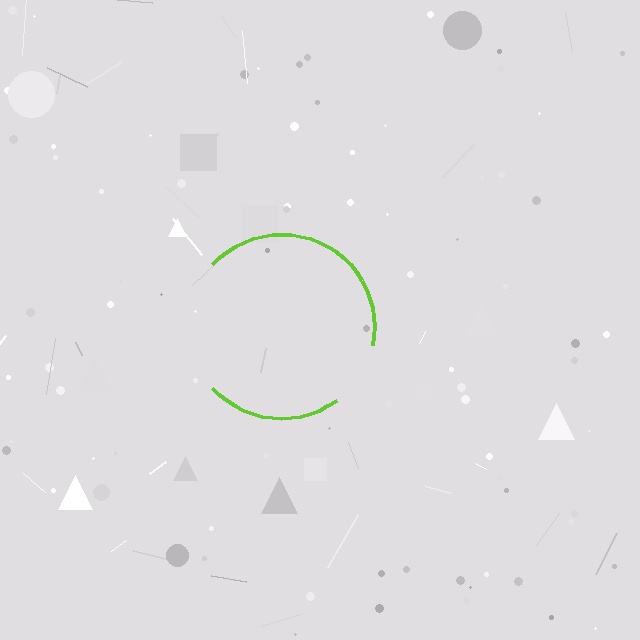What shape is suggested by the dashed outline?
The dashed outline suggests a circle.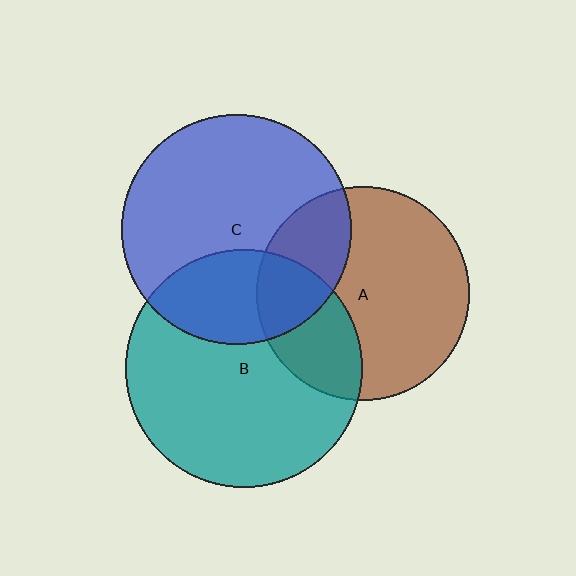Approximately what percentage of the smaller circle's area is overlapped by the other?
Approximately 30%.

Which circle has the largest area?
Circle B (teal).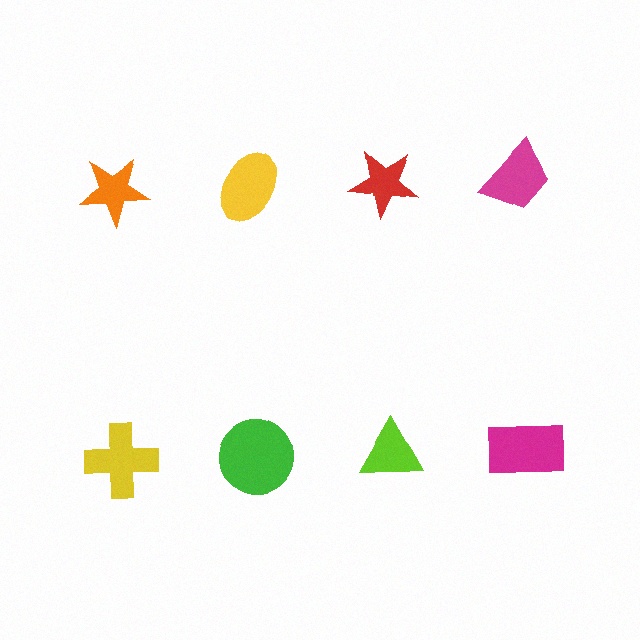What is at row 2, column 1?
A yellow cross.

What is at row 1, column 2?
A yellow ellipse.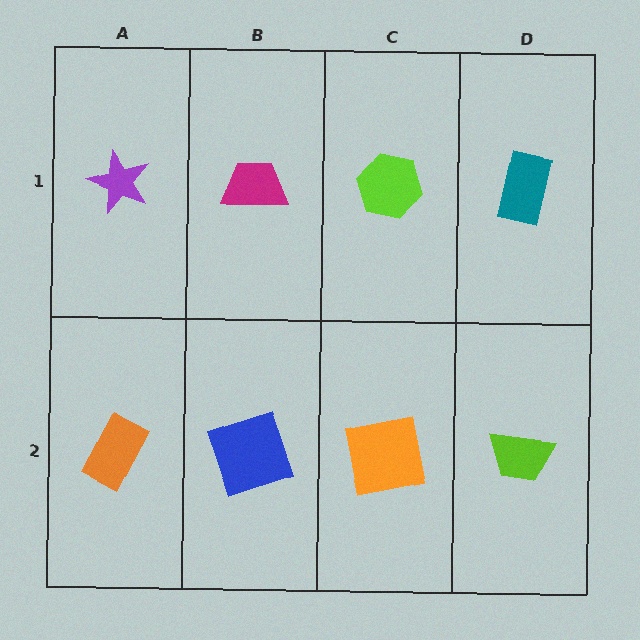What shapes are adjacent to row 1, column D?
A lime trapezoid (row 2, column D), a lime hexagon (row 1, column C).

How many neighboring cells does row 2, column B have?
3.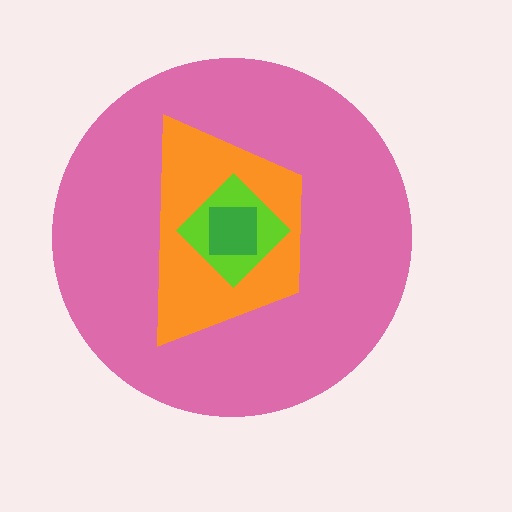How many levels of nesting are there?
4.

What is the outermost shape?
The pink circle.